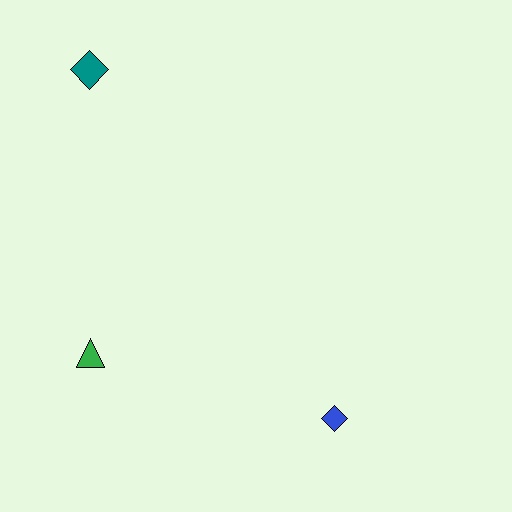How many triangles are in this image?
There is 1 triangle.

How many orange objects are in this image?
There are no orange objects.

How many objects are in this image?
There are 3 objects.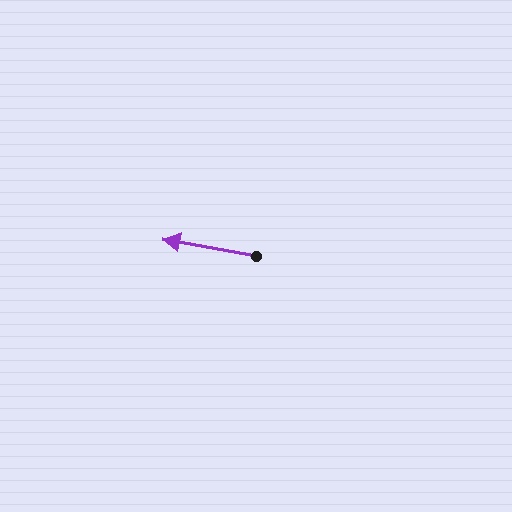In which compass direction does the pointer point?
West.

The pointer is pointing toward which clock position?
Roughly 9 o'clock.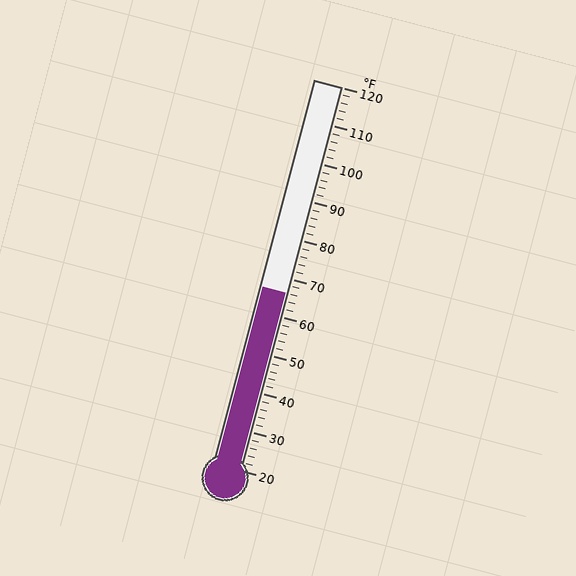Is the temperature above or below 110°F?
The temperature is below 110°F.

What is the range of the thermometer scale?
The thermometer scale ranges from 20°F to 120°F.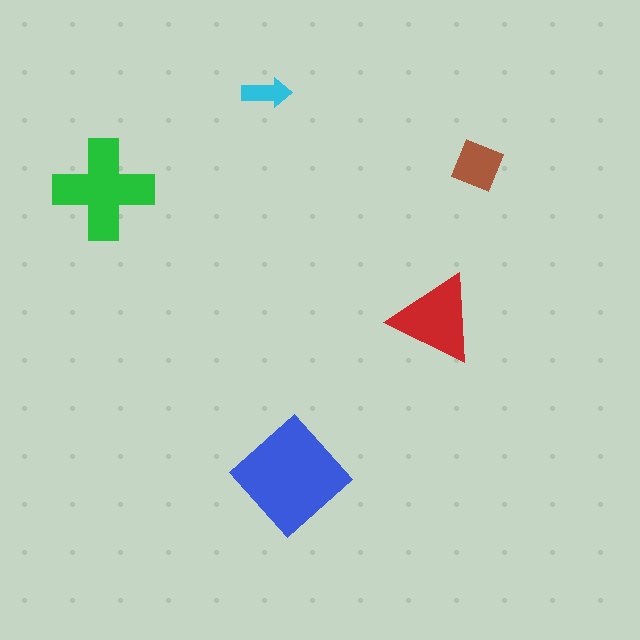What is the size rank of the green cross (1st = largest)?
2nd.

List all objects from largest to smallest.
The blue diamond, the green cross, the red triangle, the brown diamond, the cyan arrow.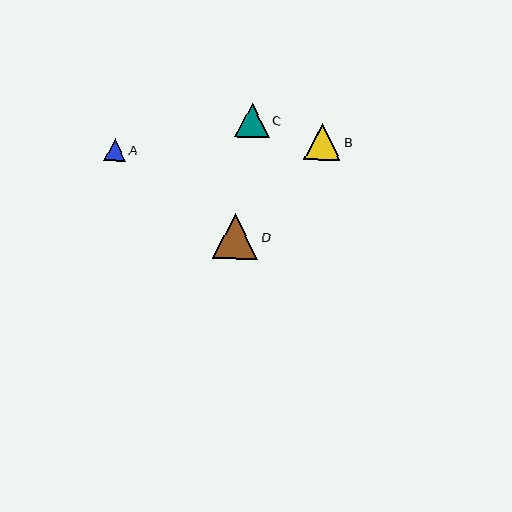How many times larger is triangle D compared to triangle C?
Triangle D is approximately 1.3 times the size of triangle C.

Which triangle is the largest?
Triangle D is the largest with a size of approximately 46 pixels.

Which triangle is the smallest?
Triangle A is the smallest with a size of approximately 22 pixels.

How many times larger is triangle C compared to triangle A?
Triangle C is approximately 1.6 times the size of triangle A.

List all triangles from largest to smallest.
From largest to smallest: D, B, C, A.